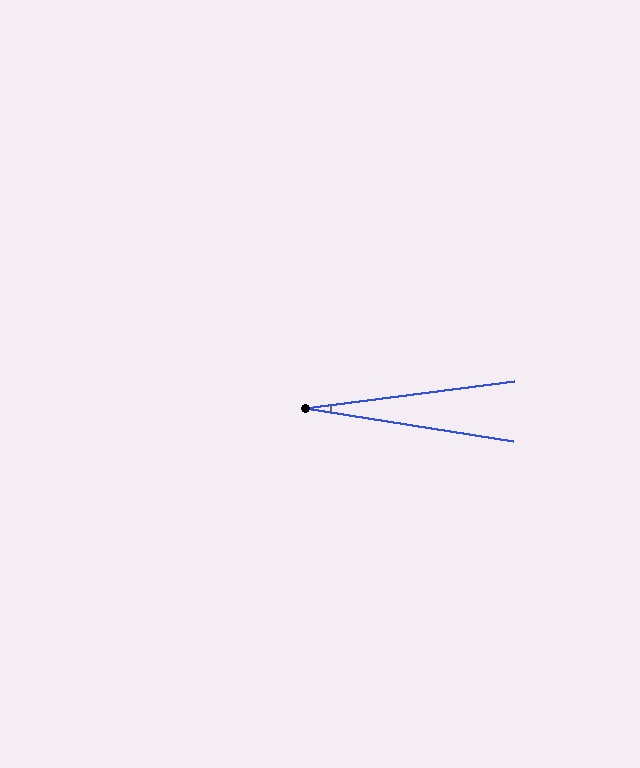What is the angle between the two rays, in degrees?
Approximately 16 degrees.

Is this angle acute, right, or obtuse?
It is acute.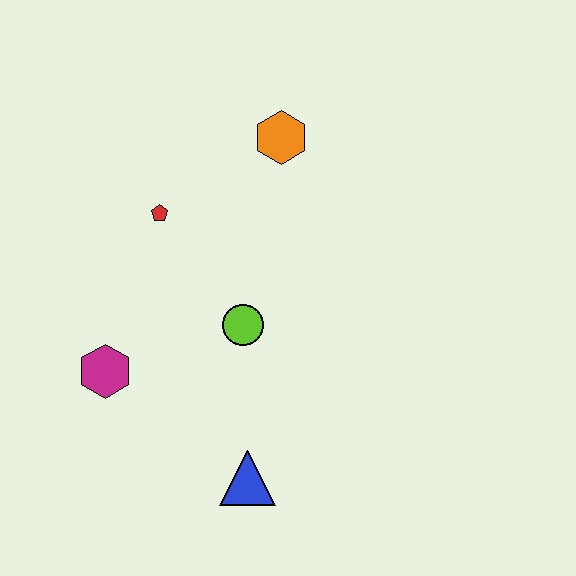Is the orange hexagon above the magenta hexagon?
Yes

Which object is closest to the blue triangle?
The lime circle is closest to the blue triangle.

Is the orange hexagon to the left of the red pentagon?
No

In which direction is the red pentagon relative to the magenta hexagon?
The red pentagon is above the magenta hexagon.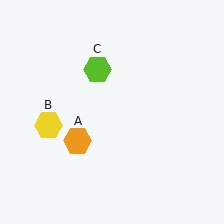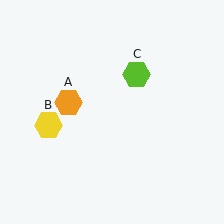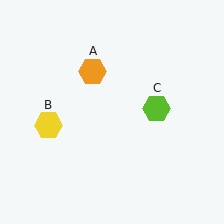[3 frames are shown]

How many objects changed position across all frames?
2 objects changed position: orange hexagon (object A), lime hexagon (object C).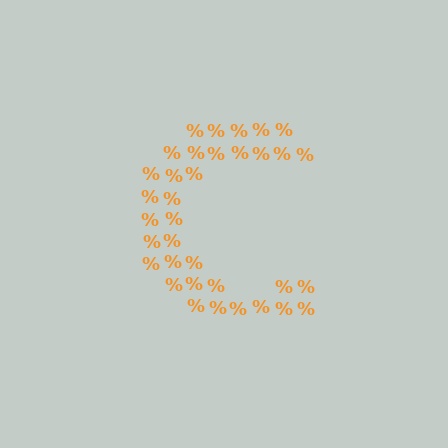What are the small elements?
The small elements are percent signs.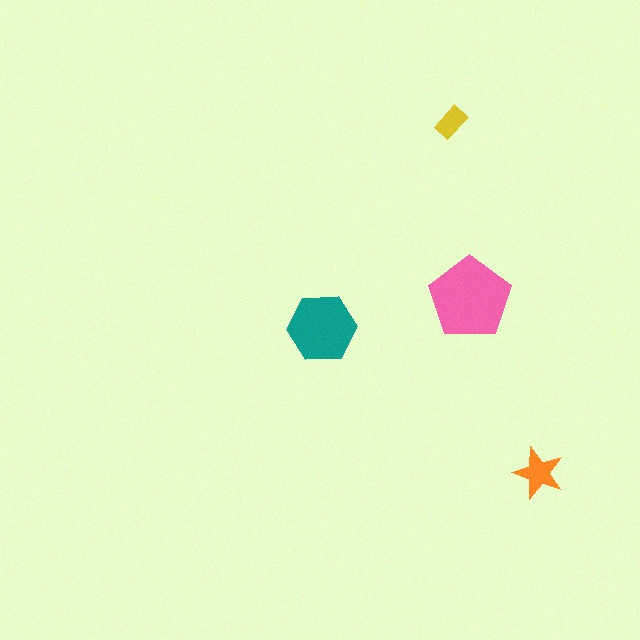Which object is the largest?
The pink pentagon.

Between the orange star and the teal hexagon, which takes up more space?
The teal hexagon.